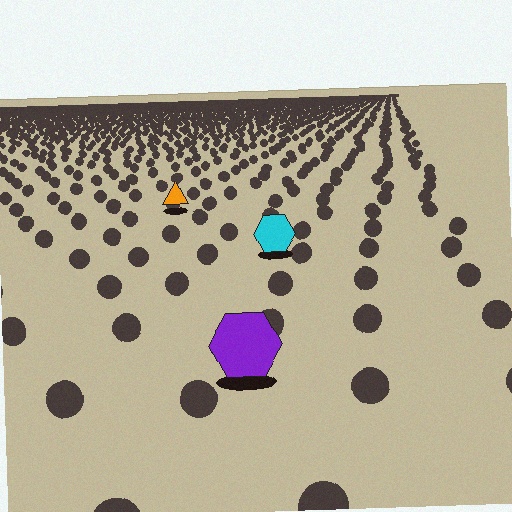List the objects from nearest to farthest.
From nearest to farthest: the purple hexagon, the cyan hexagon, the orange triangle.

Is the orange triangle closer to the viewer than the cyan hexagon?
No. The cyan hexagon is closer — you can tell from the texture gradient: the ground texture is coarser near it.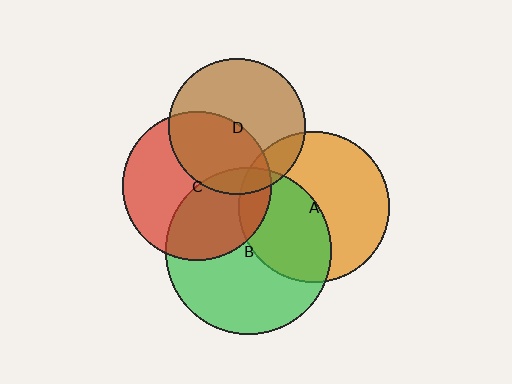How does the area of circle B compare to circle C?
Approximately 1.2 times.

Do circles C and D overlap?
Yes.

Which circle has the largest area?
Circle B (green).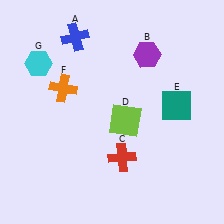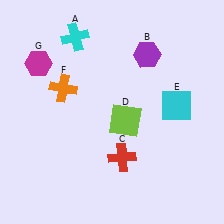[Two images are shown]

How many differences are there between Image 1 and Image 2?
There are 3 differences between the two images.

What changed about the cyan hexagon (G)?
In Image 1, G is cyan. In Image 2, it changed to magenta.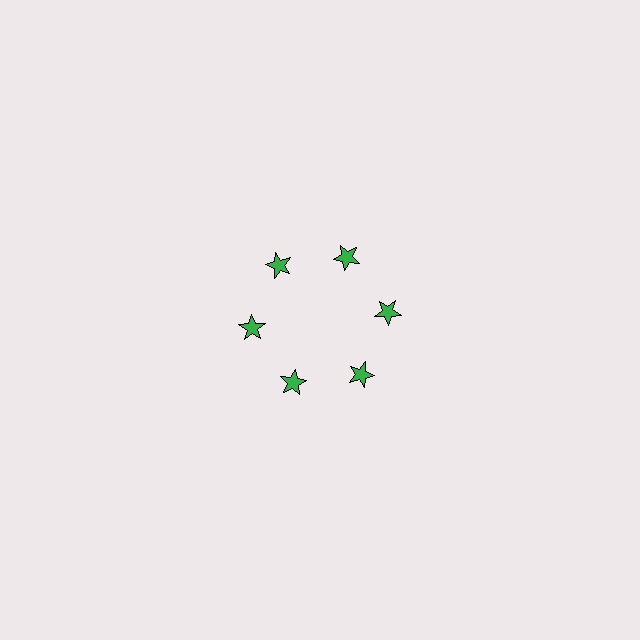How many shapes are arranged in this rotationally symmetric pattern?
There are 6 shapes, arranged in 6 groups of 1.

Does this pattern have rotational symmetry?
Yes, this pattern has 6-fold rotational symmetry. It looks the same after rotating 60 degrees around the center.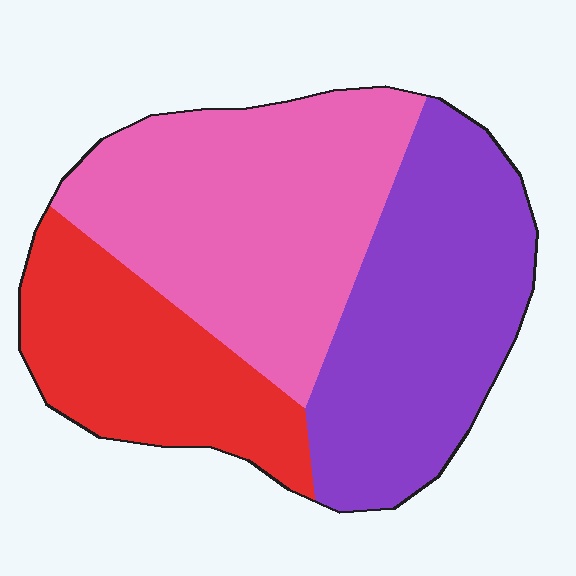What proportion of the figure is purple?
Purple covers 35% of the figure.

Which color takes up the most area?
Pink, at roughly 40%.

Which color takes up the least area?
Red, at roughly 25%.